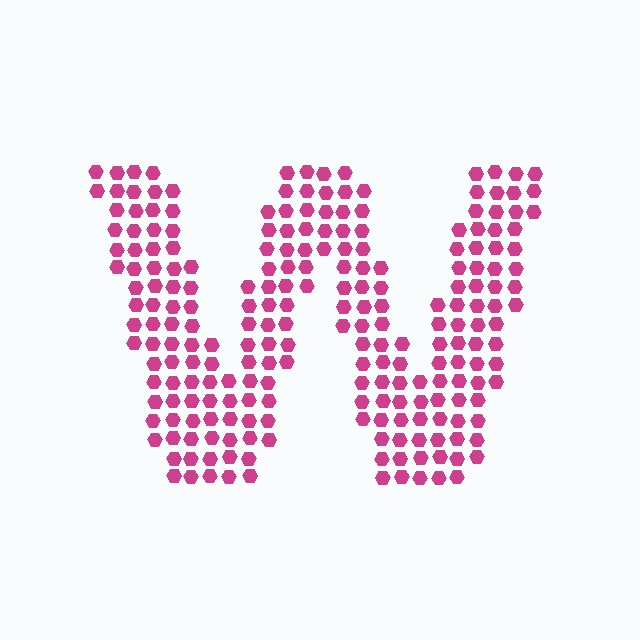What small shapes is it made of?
It is made of small hexagons.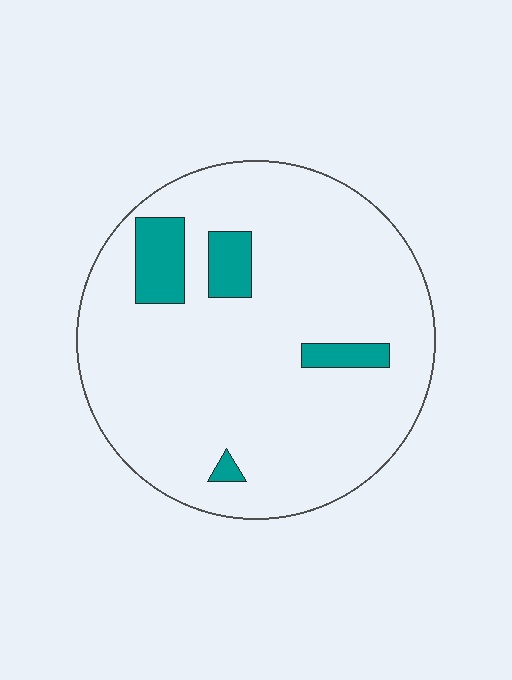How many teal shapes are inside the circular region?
4.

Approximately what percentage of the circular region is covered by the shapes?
Approximately 10%.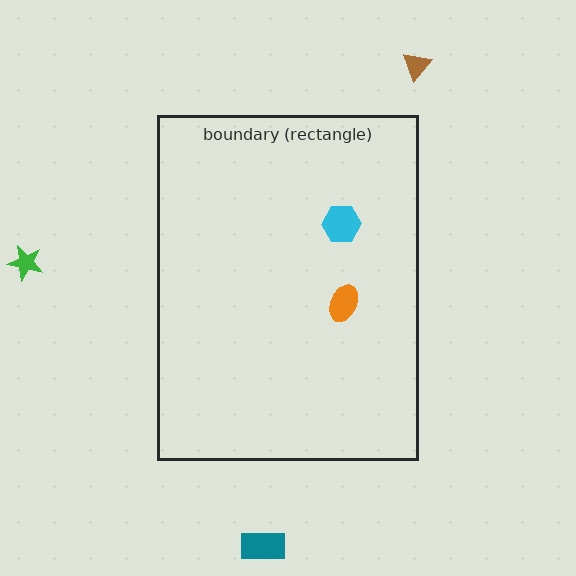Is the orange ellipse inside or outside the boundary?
Inside.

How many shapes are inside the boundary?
2 inside, 3 outside.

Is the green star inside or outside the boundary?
Outside.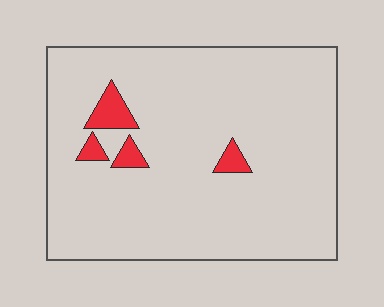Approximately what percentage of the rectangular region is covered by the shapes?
Approximately 5%.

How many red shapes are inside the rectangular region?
4.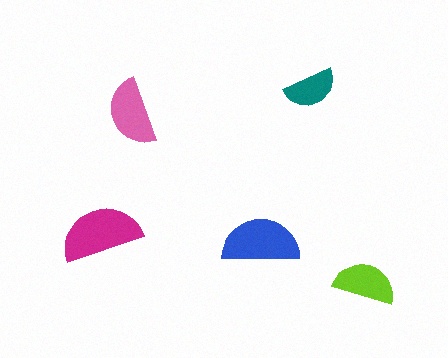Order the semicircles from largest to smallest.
the magenta one, the blue one, the pink one, the lime one, the teal one.